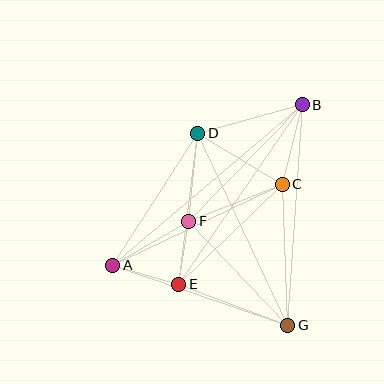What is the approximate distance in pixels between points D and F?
The distance between D and F is approximately 89 pixels.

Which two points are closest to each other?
Points E and F are closest to each other.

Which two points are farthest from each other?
Points A and B are farthest from each other.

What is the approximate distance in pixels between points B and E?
The distance between B and E is approximately 218 pixels.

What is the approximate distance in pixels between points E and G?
The distance between E and G is approximately 117 pixels.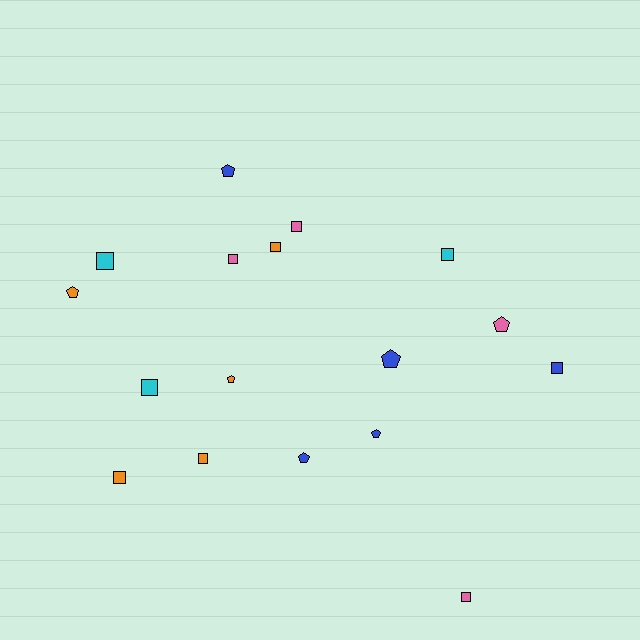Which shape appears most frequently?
Square, with 10 objects.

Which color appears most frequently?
Orange, with 5 objects.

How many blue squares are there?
There is 1 blue square.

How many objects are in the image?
There are 17 objects.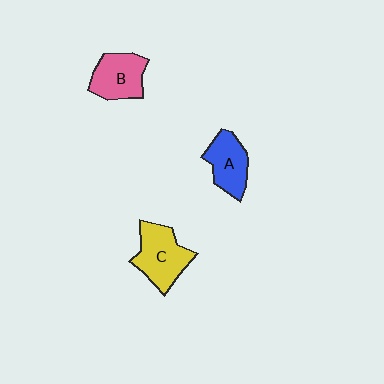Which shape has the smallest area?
Shape A (blue).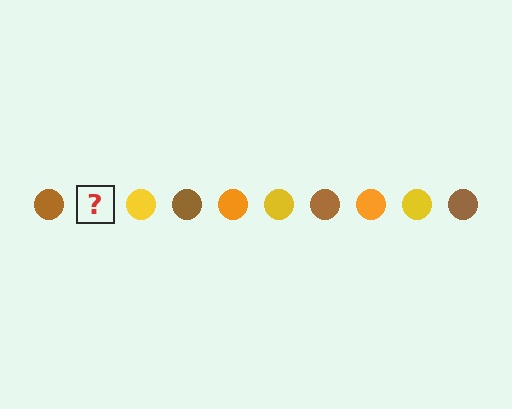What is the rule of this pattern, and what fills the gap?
The rule is that the pattern cycles through brown, orange, yellow circles. The gap should be filled with an orange circle.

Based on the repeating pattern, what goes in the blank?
The blank should be an orange circle.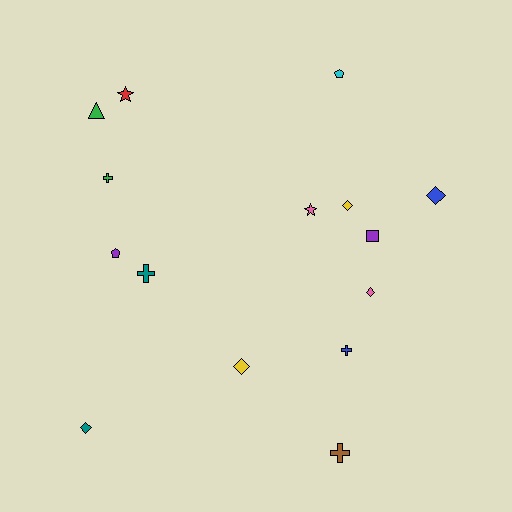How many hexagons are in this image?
There are no hexagons.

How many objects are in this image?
There are 15 objects.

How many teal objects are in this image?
There are 2 teal objects.